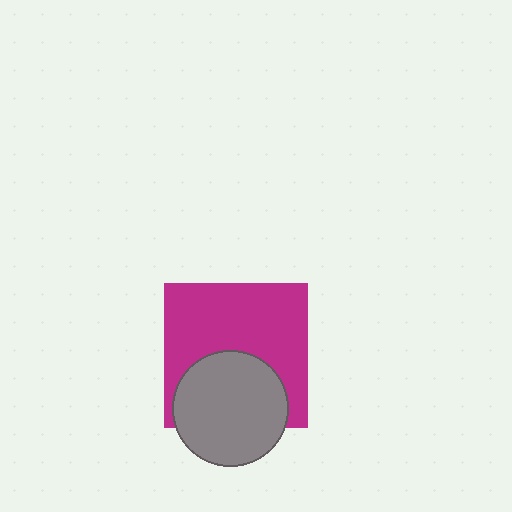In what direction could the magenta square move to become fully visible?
The magenta square could move up. That would shift it out from behind the gray circle entirely.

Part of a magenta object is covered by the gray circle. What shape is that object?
It is a square.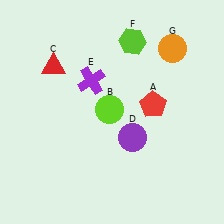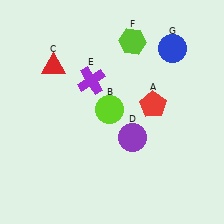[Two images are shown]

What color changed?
The circle (G) changed from orange in Image 1 to blue in Image 2.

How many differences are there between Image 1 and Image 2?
There is 1 difference between the two images.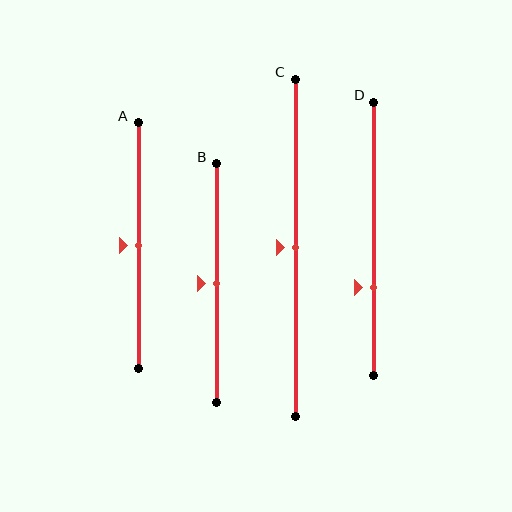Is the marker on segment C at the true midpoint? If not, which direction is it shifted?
Yes, the marker on segment C is at the true midpoint.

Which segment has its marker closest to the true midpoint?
Segment A has its marker closest to the true midpoint.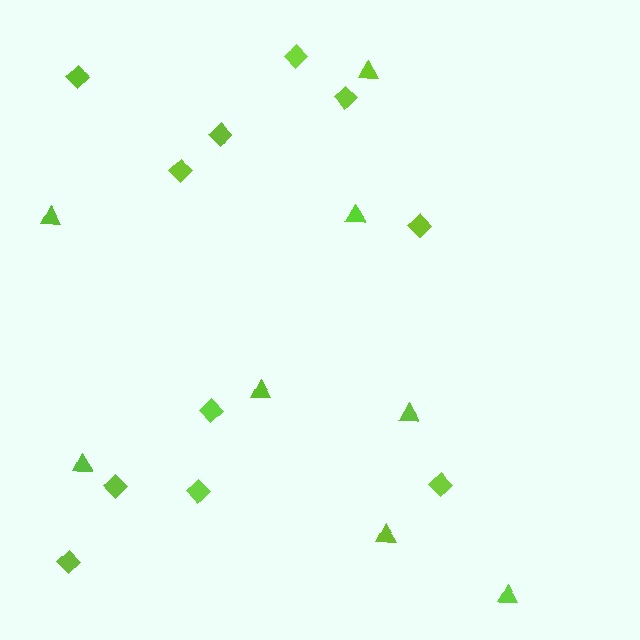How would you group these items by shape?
There are 2 groups: one group of diamonds (11) and one group of triangles (8).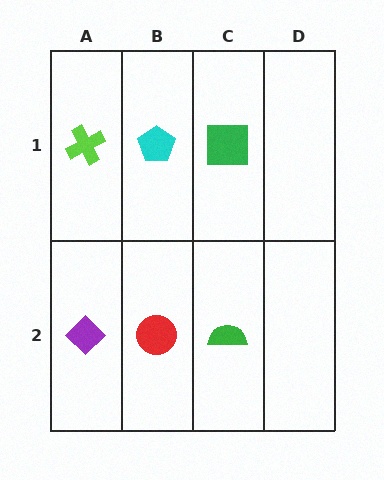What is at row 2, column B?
A red circle.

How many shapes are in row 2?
3 shapes.